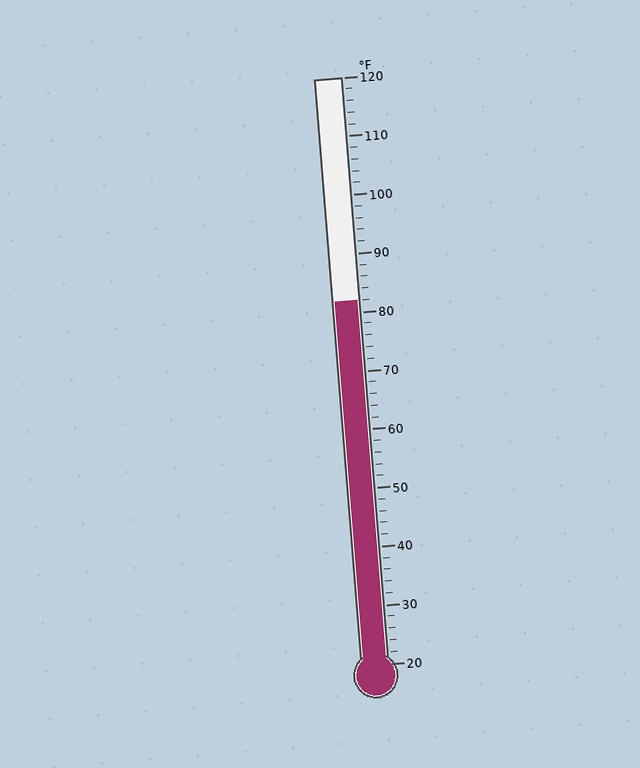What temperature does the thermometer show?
The thermometer shows approximately 82°F.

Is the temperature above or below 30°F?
The temperature is above 30°F.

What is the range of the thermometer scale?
The thermometer scale ranges from 20°F to 120°F.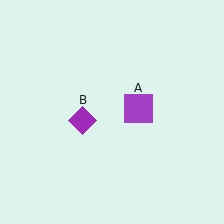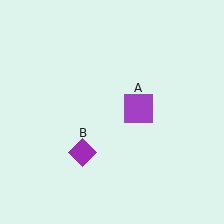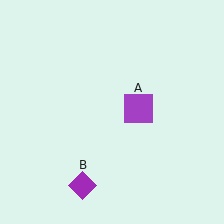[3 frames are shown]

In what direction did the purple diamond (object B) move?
The purple diamond (object B) moved down.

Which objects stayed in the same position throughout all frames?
Purple square (object A) remained stationary.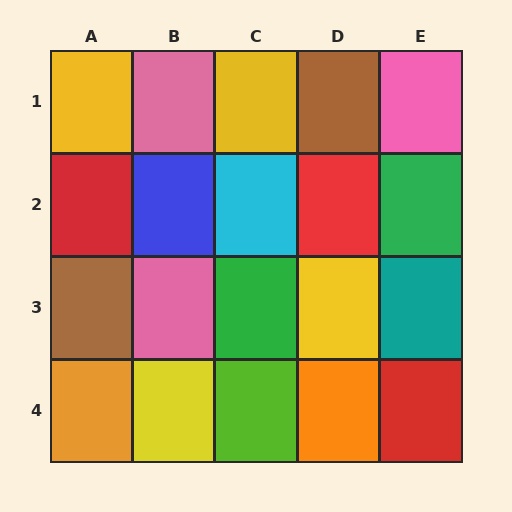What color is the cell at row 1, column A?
Yellow.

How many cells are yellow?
4 cells are yellow.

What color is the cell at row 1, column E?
Pink.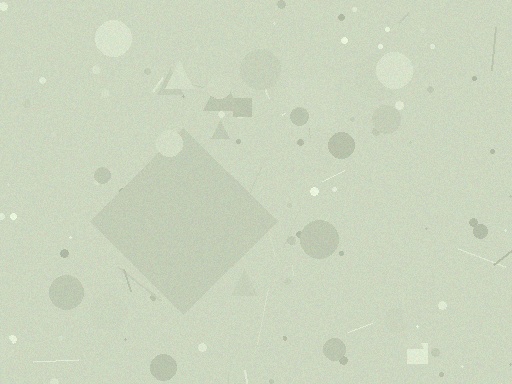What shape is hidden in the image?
A diamond is hidden in the image.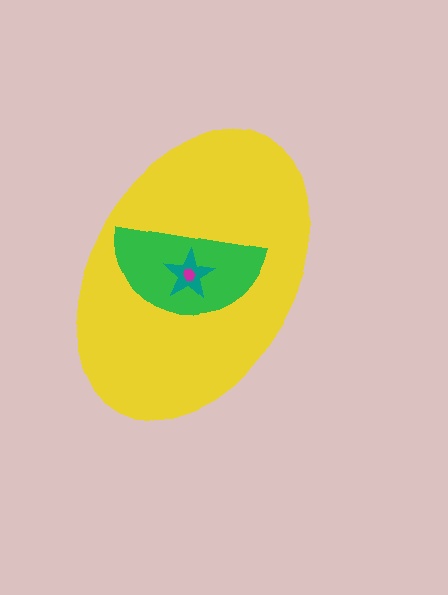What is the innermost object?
The magenta hexagon.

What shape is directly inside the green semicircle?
The teal star.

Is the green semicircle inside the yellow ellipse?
Yes.